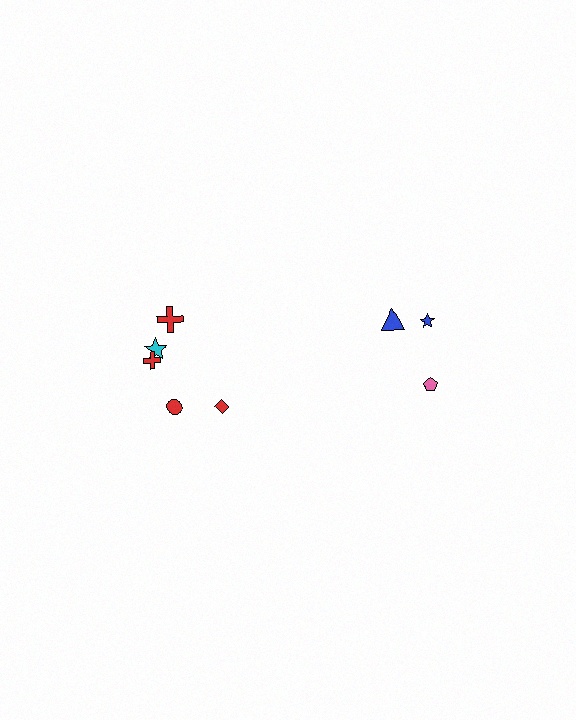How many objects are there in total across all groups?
There are 8 objects.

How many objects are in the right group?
There are 3 objects.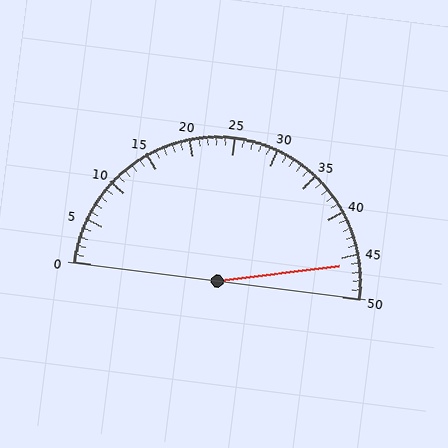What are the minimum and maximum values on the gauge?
The gauge ranges from 0 to 50.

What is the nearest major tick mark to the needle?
The nearest major tick mark is 45.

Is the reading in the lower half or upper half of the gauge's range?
The reading is in the upper half of the range (0 to 50).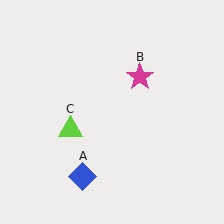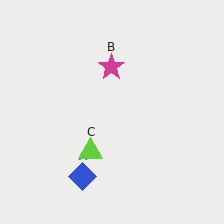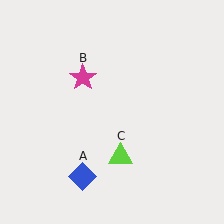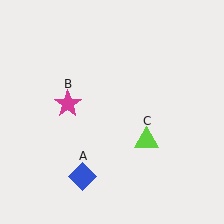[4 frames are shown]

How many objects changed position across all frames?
2 objects changed position: magenta star (object B), lime triangle (object C).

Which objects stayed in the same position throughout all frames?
Blue diamond (object A) remained stationary.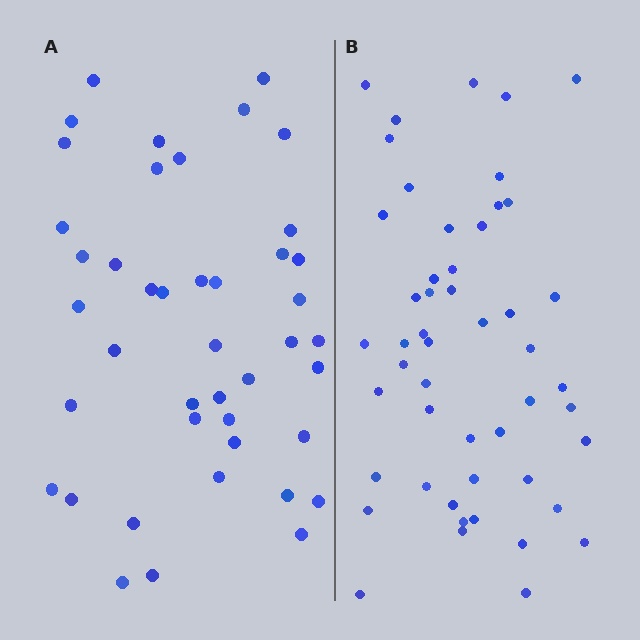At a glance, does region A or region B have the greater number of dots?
Region B (the right region) has more dots.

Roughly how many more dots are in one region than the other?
Region B has roughly 8 or so more dots than region A.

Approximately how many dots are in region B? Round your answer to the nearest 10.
About 50 dots.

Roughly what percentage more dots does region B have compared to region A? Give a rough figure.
About 15% more.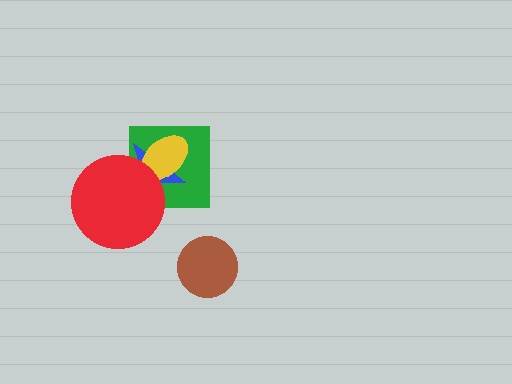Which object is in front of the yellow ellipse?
The red circle is in front of the yellow ellipse.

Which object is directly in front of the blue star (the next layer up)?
The yellow ellipse is directly in front of the blue star.